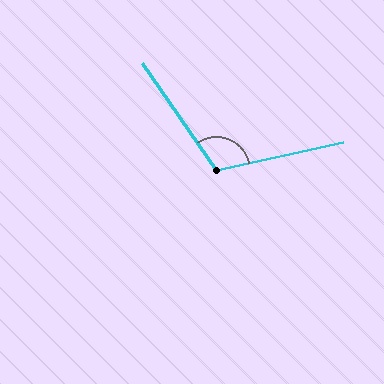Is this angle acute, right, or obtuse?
It is obtuse.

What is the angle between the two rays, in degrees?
Approximately 112 degrees.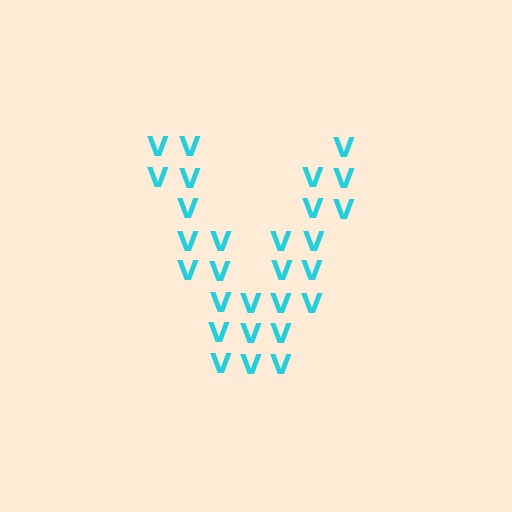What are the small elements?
The small elements are letter V's.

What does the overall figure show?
The overall figure shows the letter V.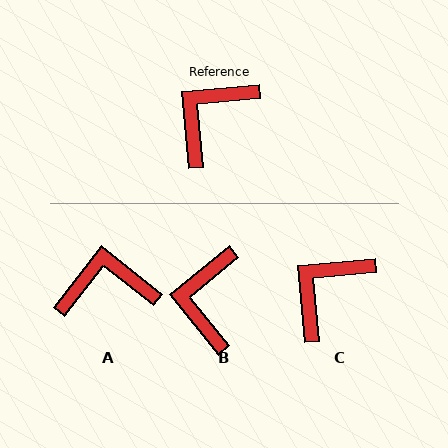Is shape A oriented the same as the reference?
No, it is off by about 44 degrees.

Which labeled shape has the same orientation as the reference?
C.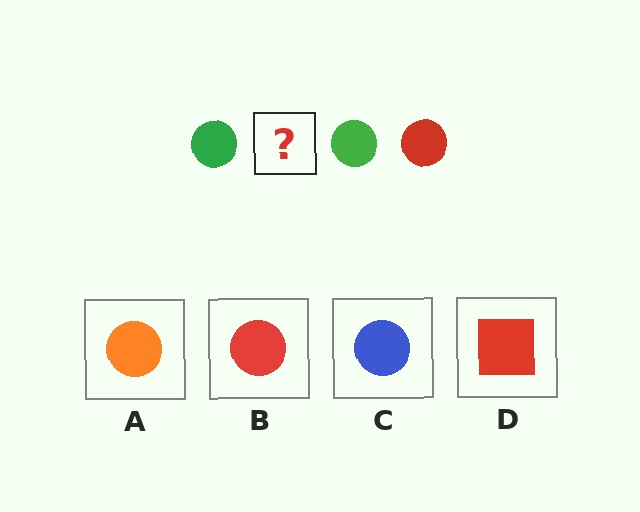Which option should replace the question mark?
Option B.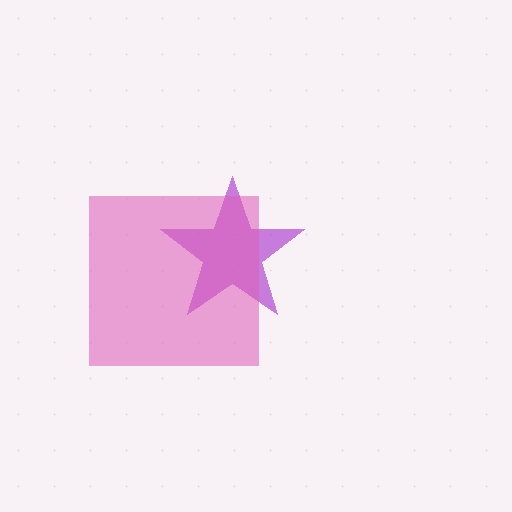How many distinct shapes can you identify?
There are 2 distinct shapes: a purple star, a pink square.